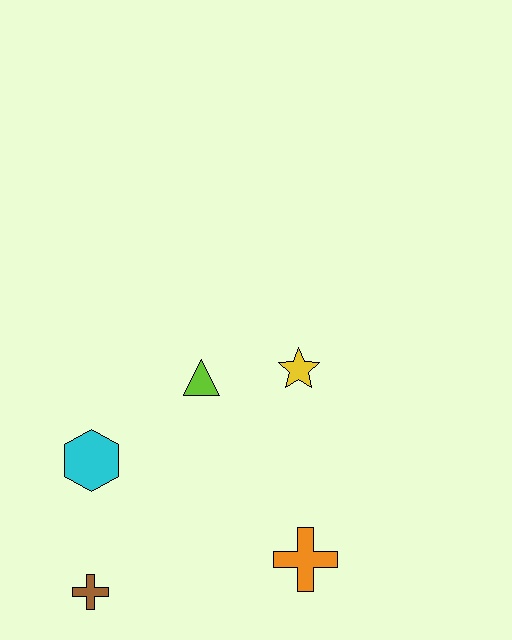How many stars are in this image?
There is 1 star.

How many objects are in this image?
There are 5 objects.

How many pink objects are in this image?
There are no pink objects.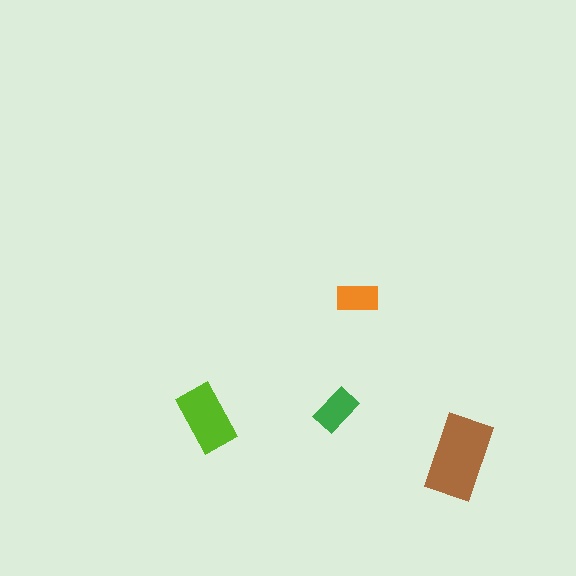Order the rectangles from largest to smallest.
the brown one, the lime one, the green one, the orange one.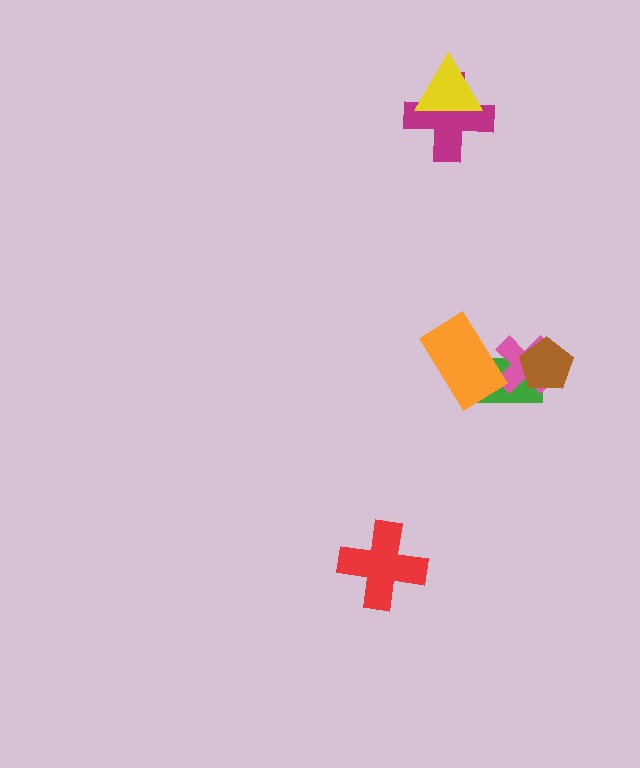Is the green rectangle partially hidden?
Yes, it is partially covered by another shape.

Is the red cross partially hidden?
No, no other shape covers it.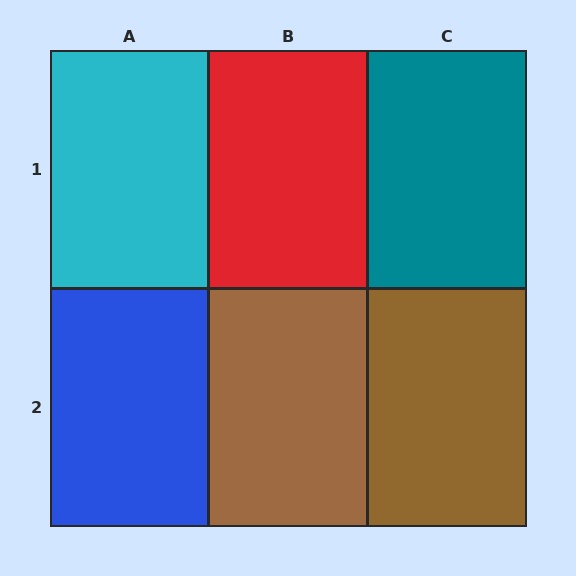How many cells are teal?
1 cell is teal.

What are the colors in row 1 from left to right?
Cyan, red, teal.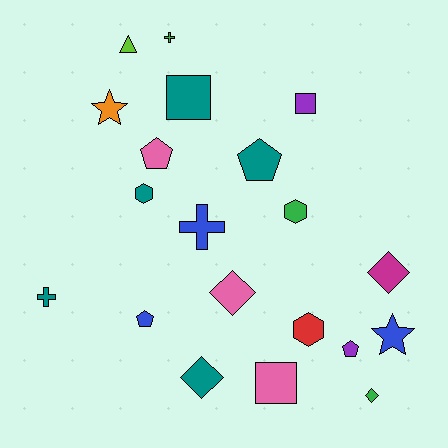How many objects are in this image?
There are 20 objects.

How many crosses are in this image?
There are 3 crosses.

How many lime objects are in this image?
There is 1 lime object.